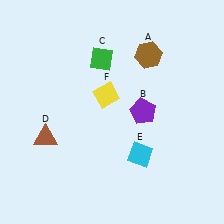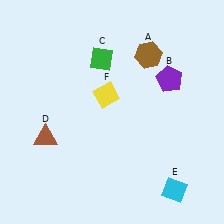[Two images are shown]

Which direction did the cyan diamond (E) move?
The cyan diamond (E) moved down.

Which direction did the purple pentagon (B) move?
The purple pentagon (B) moved up.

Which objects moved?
The objects that moved are: the purple pentagon (B), the cyan diamond (E).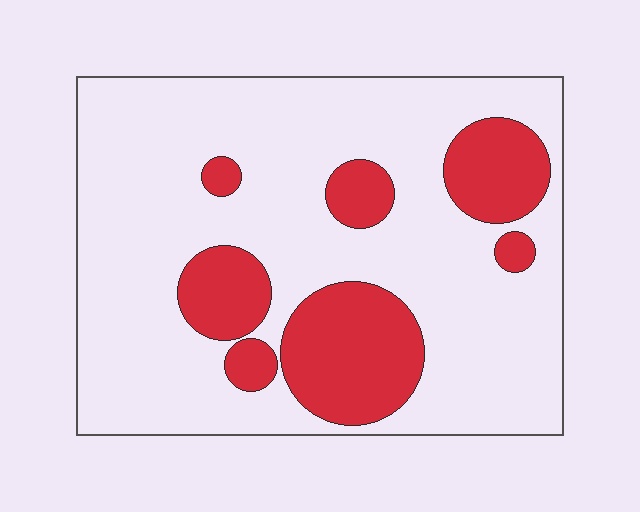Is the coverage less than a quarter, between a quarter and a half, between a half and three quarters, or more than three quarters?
Less than a quarter.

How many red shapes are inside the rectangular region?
7.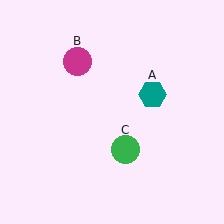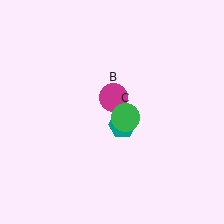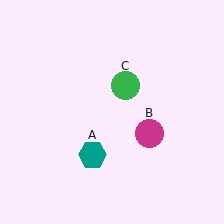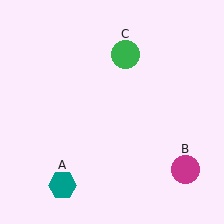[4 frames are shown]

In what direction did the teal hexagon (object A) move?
The teal hexagon (object A) moved down and to the left.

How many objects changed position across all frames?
3 objects changed position: teal hexagon (object A), magenta circle (object B), green circle (object C).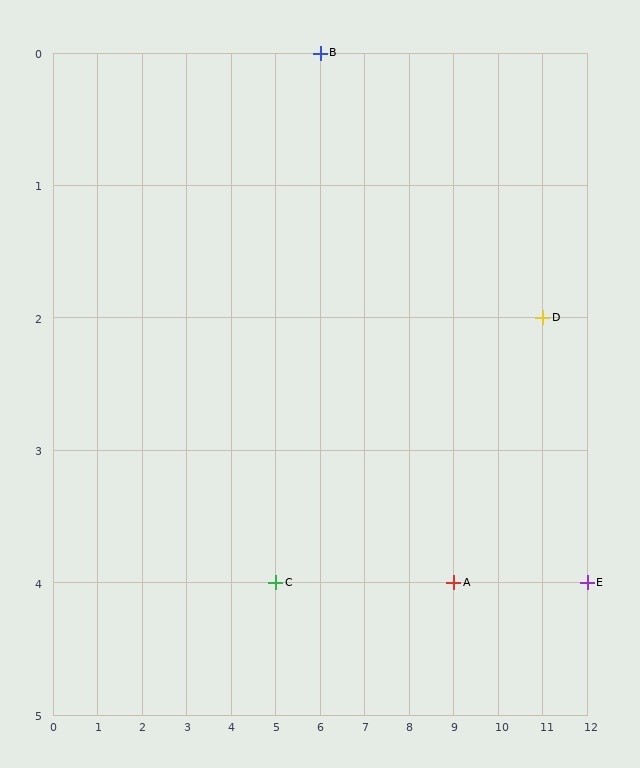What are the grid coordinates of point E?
Point E is at grid coordinates (12, 4).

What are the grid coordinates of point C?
Point C is at grid coordinates (5, 4).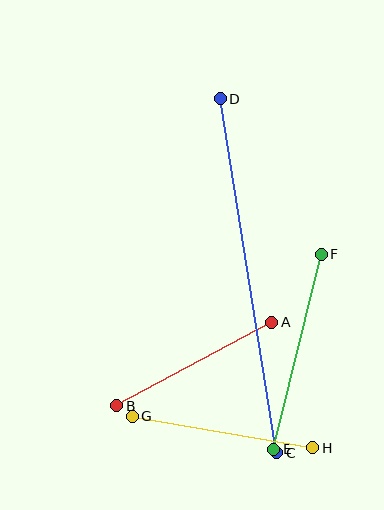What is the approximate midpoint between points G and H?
The midpoint is at approximately (223, 432) pixels.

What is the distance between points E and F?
The distance is approximately 201 pixels.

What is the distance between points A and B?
The distance is approximately 176 pixels.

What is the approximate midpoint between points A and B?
The midpoint is at approximately (194, 364) pixels.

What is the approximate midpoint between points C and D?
The midpoint is at approximately (249, 276) pixels.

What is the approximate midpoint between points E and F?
The midpoint is at approximately (298, 352) pixels.